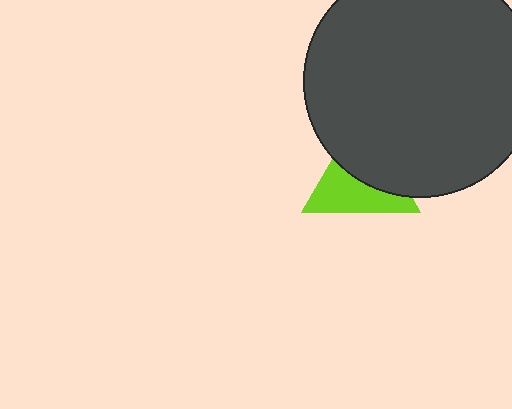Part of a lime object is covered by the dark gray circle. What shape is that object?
It is a triangle.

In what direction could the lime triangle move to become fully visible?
The lime triangle could move down. That would shift it out from behind the dark gray circle entirely.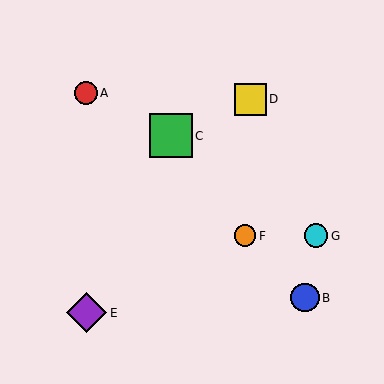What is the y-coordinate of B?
Object B is at y≈298.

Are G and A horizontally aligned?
No, G is at y≈236 and A is at y≈93.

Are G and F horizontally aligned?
Yes, both are at y≈236.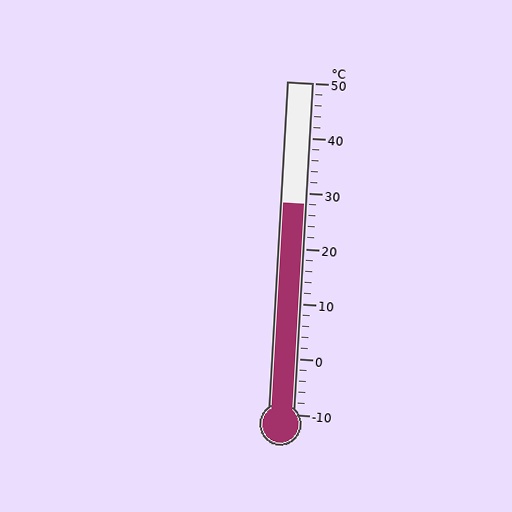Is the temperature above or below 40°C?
The temperature is below 40°C.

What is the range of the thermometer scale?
The thermometer scale ranges from -10°C to 50°C.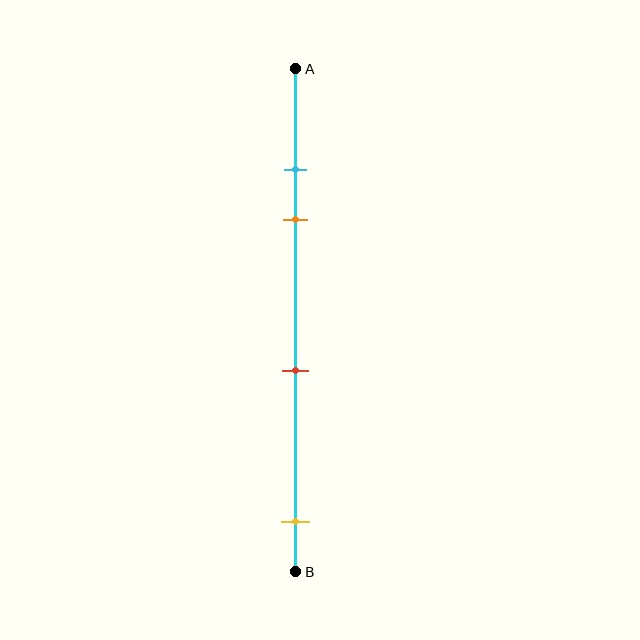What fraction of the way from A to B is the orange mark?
The orange mark is approximately 30% (0.3) of the way from A to B.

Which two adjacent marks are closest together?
The cyan and orange marks are the closest adjacent pair.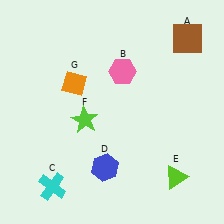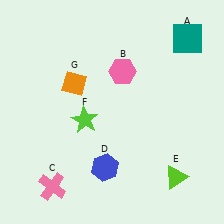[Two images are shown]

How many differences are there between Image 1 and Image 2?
There are 2 differences between the two images.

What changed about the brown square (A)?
In Image 1, A is brown. In Image 2, it changed to teal.